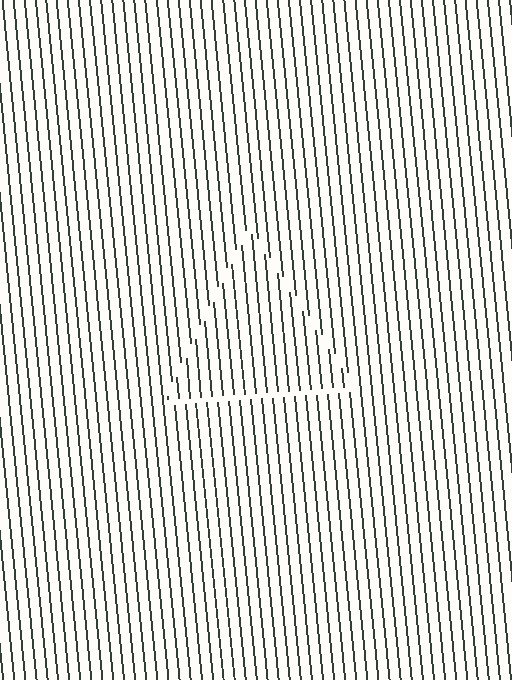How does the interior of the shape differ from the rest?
The interior of the shape contains the same grating, shifted by half a period — the contour is defined by the phase discontinuity where line-ends from the inner and outer gratings abut.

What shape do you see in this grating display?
An illusory triangle. The interior of the shape contains the same grating, shifted by half a period — the contour is defined by the phase discontinuity where line-ends from the inner and outer gratings abut.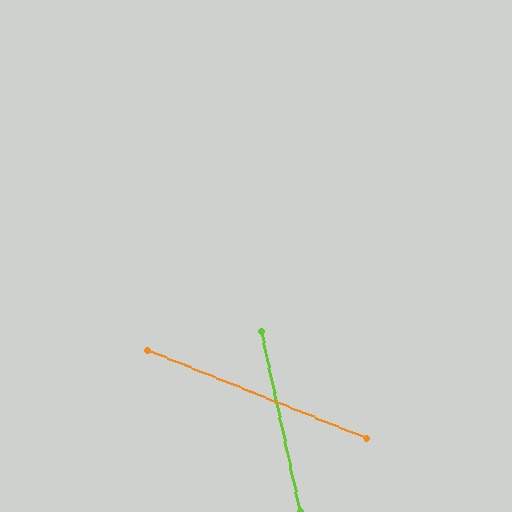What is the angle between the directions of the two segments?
Approximately 56 degrees.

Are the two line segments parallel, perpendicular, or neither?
Neither parallel nor perpendicular — they differ by about 56°.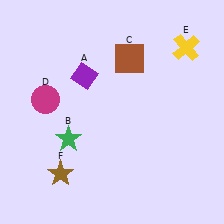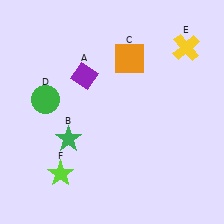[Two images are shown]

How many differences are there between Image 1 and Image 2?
There are 3 differences between the two images.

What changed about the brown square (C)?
In Image 1, C is brown. In Image 2, it changed to orange.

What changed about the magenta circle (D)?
In Image 1, D is magenta. In Image 2, it changed to green.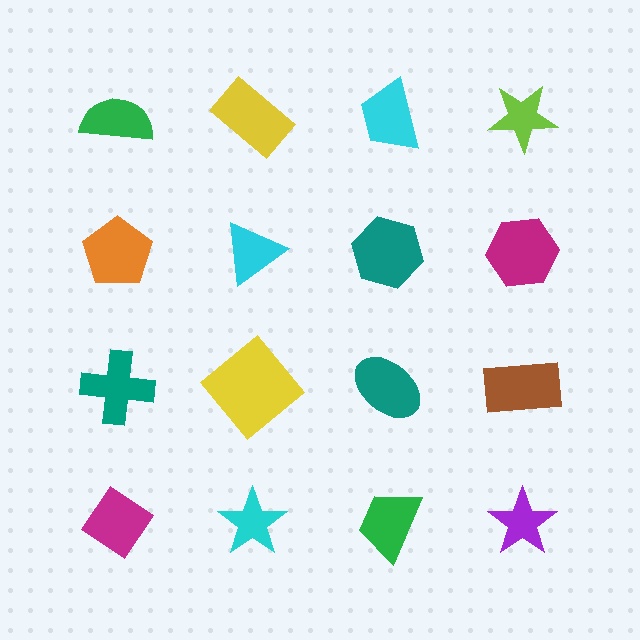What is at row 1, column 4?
A lime star.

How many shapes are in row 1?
4 shapes.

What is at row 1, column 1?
A green semicircle.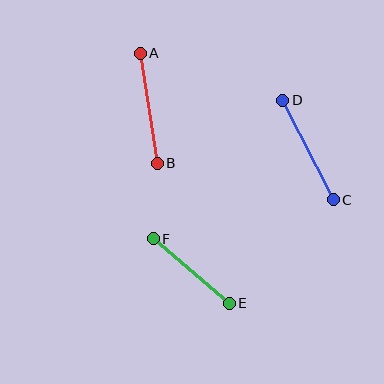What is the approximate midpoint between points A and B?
The midpoint is at approximately (149, 108) pixels.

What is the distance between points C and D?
The distance is approximately 112 pixels.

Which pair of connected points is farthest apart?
Points C and D are farthest apart.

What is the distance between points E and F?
The distance is approximately 100 pixels.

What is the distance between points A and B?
The distance is approximately 112 pixels.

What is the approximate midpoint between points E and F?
The midpoint is at approximately (191, 271) pixels.